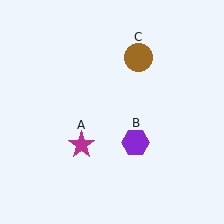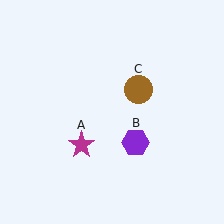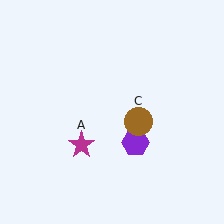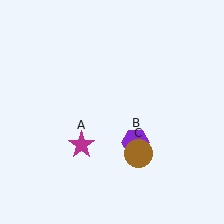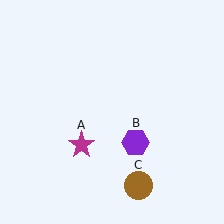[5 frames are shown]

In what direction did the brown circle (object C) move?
The brown circle (object C) moved down.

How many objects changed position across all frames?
1 object changed position: brown circle (object C).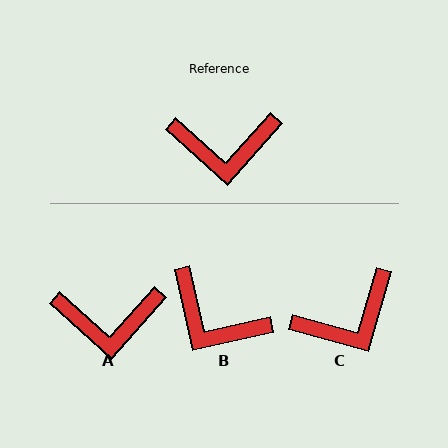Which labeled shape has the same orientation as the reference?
A.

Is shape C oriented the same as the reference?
No, it is off by about 26 degrees.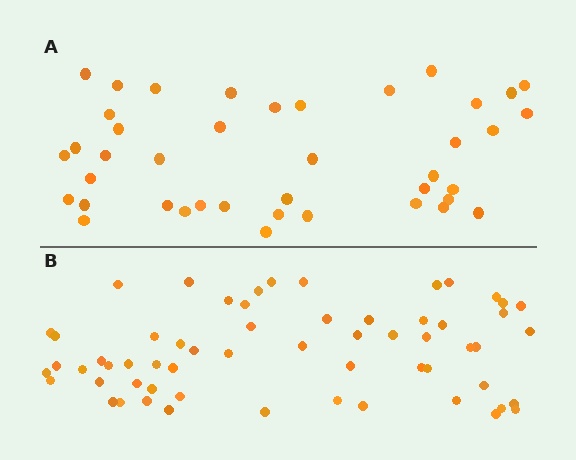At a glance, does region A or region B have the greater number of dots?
Region B (the bottom region) has more dots.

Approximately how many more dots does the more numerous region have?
Region B has approximately 20 more dots than region A.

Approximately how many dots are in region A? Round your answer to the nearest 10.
About 40 dots. (The exact count is 41, which rounds to 40.)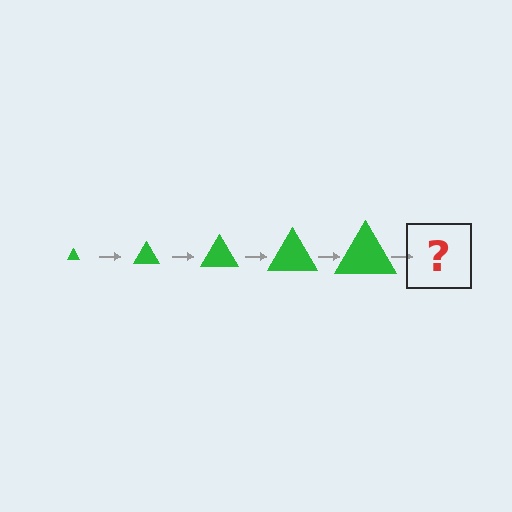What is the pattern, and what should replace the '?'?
The pattern is that the triangle gets progressively larger each step. The '?' should be a green triangle, larger than the previous one.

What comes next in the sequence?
The next element should be a green triangle, larger than the previous one.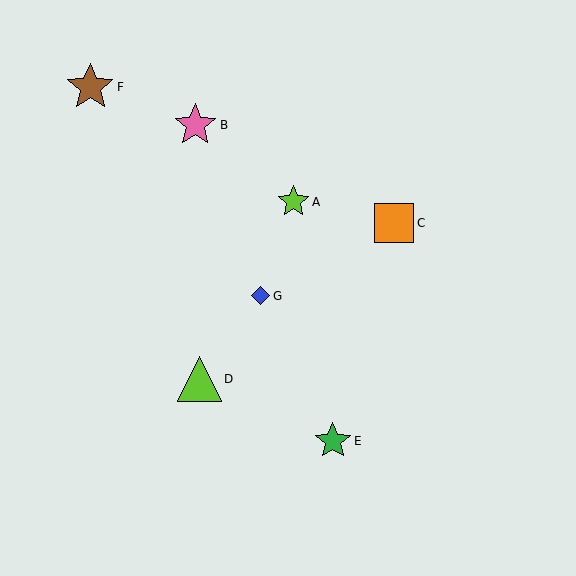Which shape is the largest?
The brown star (labeled F) is the largest.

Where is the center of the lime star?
The center of the lime star is at (293, 202).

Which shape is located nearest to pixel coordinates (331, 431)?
The green star (labeled E) at (333, 441) is nearest to that location.